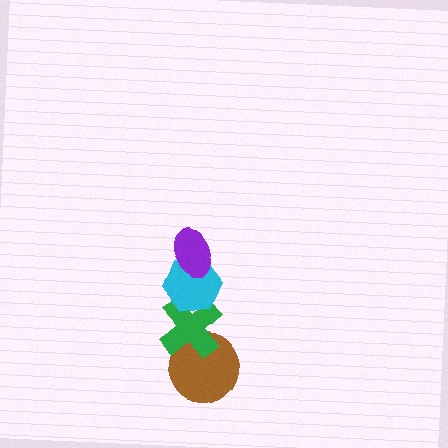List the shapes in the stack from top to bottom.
From top to bottom: the purple ellipse, the cyan hexagon, the green cross, the brown circle.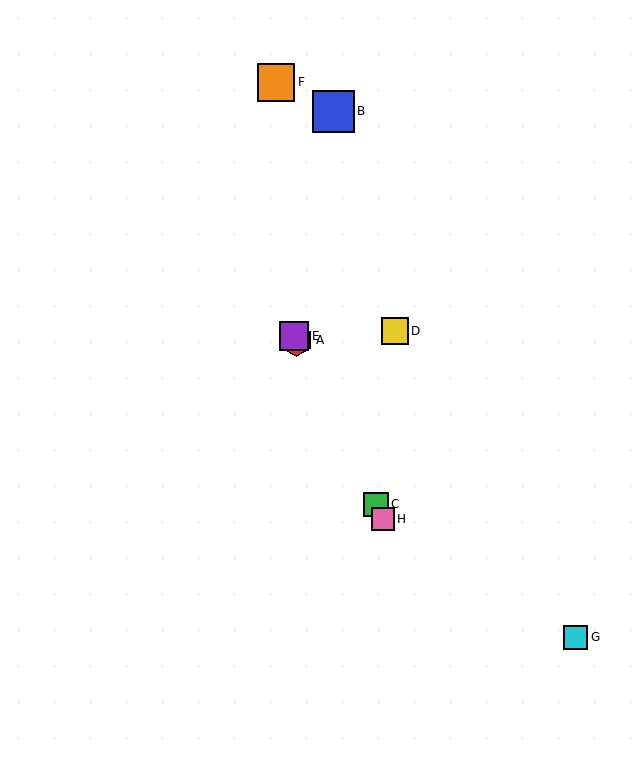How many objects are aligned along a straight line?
4 objects (A, C, E, H) are aligned along a straight line.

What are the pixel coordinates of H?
Object H is at (383, 519).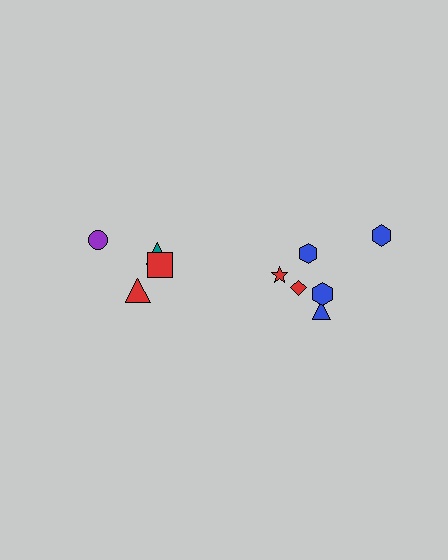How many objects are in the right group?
There are 6 objects.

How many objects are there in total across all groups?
There are 10 objects.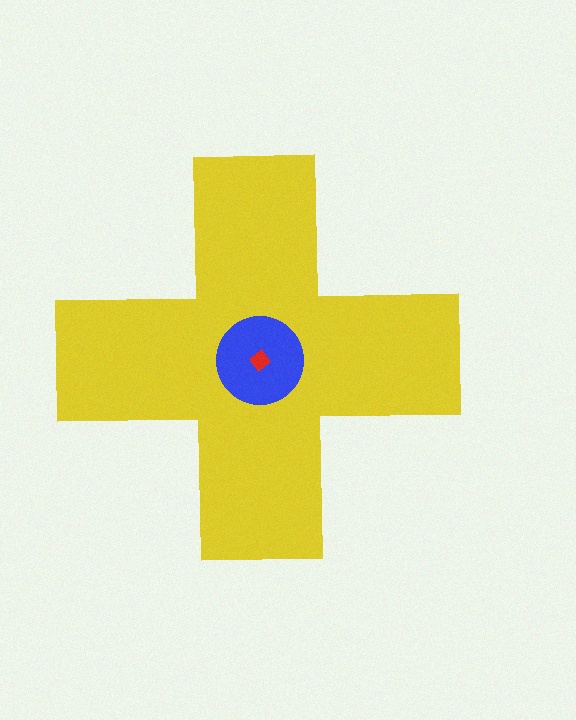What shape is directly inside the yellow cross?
The blue circle.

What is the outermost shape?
The yellow cross.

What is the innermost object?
The red diamond.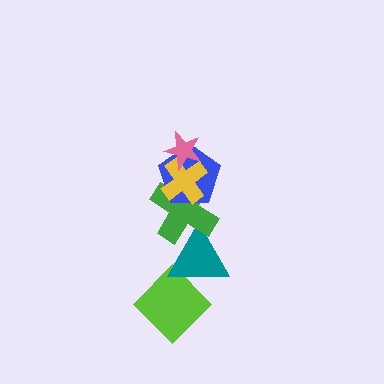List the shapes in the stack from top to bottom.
From top to bottom: the pink star, the yellow cross, the blue pentagon, the green cross, the teal triangle, the lime diamond.